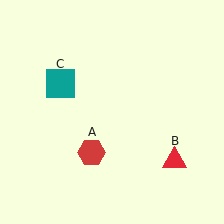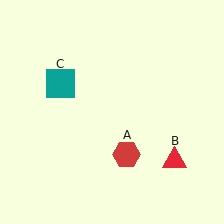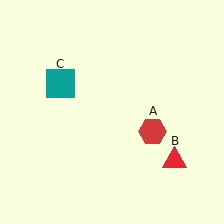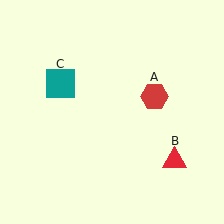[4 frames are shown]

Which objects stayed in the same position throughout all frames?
Red triangle (object B) and teal square (object C) remained stationary.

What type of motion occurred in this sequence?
The red hexagon (object A) rotated counterclockwise around the center of the scene.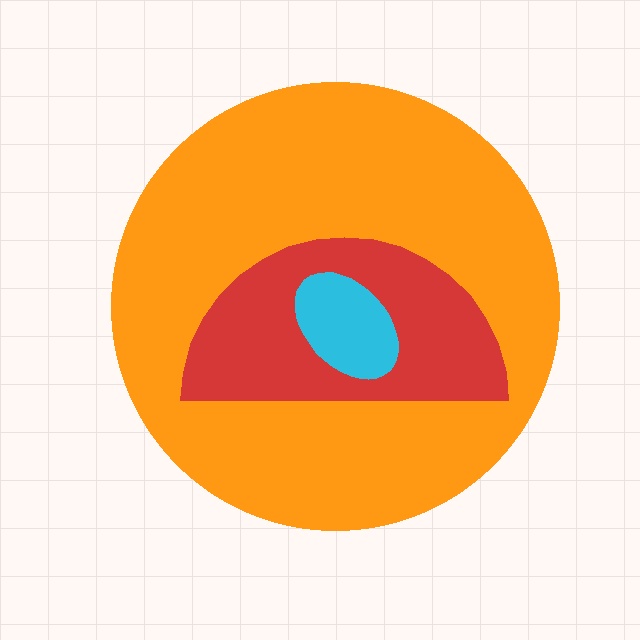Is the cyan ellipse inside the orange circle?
Yes.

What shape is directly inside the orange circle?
The red semicircle.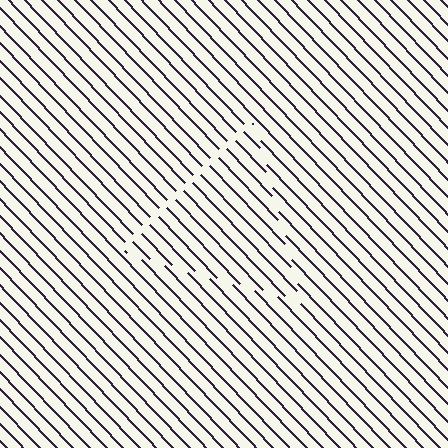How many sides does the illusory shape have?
3 sides — the line-ends trace a triangle.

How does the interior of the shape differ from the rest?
The interior of the shape contains the same grating, shifted by half a period — the contour is defined by the phase discontinuity where line-ends from the inner and outer gratings abut.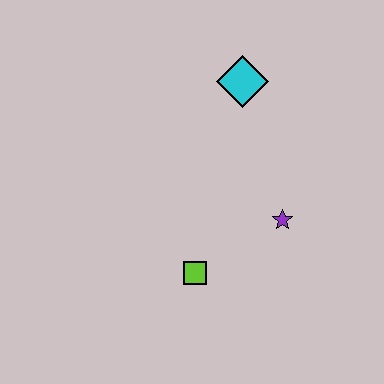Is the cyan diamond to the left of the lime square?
No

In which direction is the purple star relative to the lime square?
The purple star is to the right of the lime square.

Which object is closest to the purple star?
The lime square is closest to the purple star.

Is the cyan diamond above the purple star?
Yes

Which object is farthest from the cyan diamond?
The lime square is farthest from the cyan diamond.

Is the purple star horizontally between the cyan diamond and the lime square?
No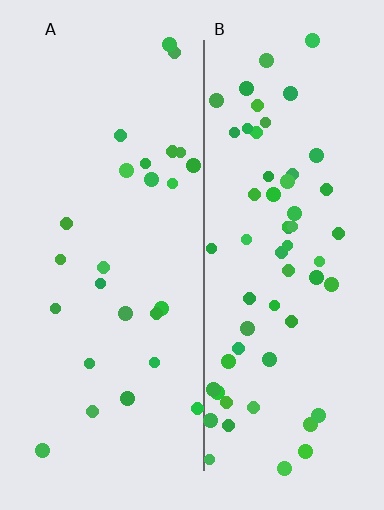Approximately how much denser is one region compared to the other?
Approximately 2.4× — region B over region A.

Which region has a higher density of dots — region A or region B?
B (the right).